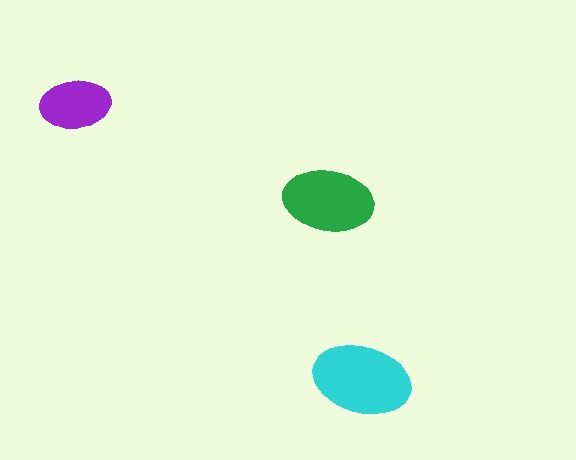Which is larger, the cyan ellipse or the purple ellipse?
The cyan one.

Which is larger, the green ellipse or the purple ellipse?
The green one.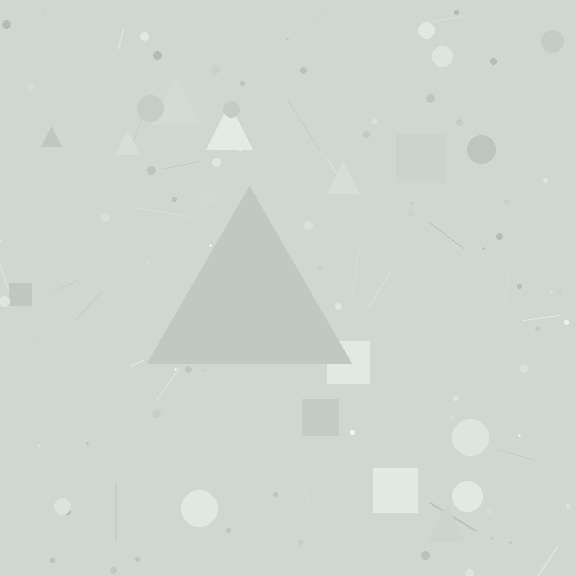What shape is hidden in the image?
A triangle is hidden in the image.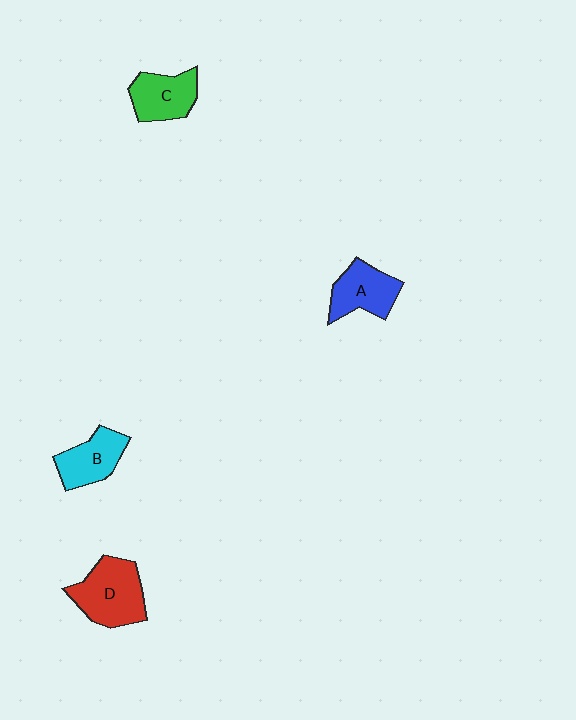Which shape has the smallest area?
Shape B (cyan).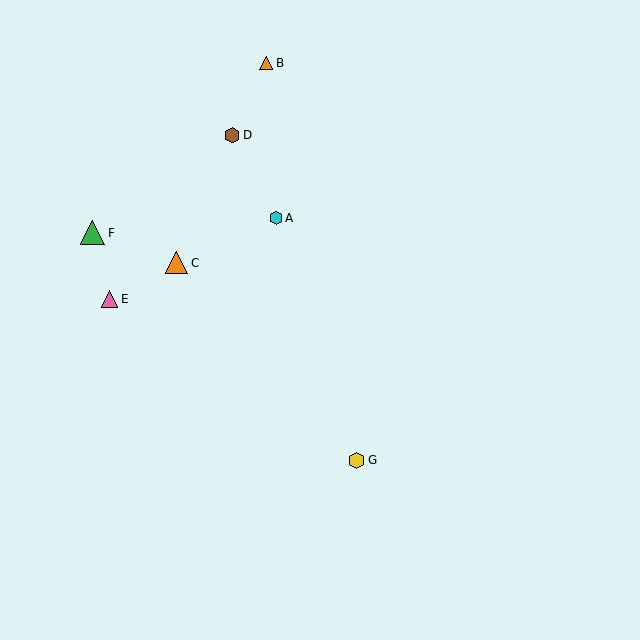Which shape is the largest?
The green triangle (labeled F) is the largest.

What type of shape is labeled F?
Shape F is a green triangle.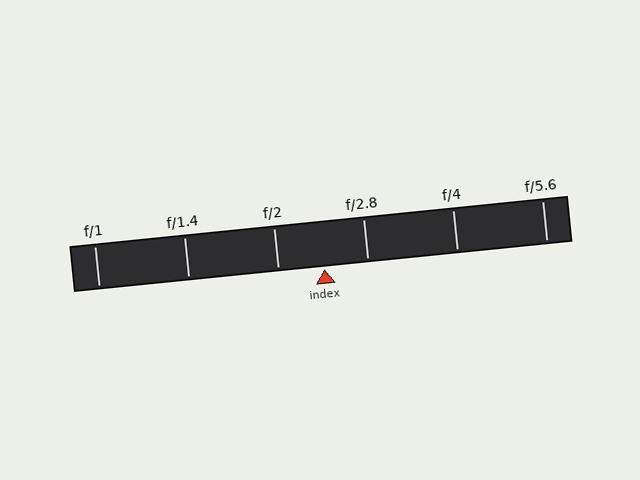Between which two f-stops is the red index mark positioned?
The index mark is between f/2 and f/2.8.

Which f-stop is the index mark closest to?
The index mark is closest to f/2.8.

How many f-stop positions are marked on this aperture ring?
There are 6 f-stop positions marked.